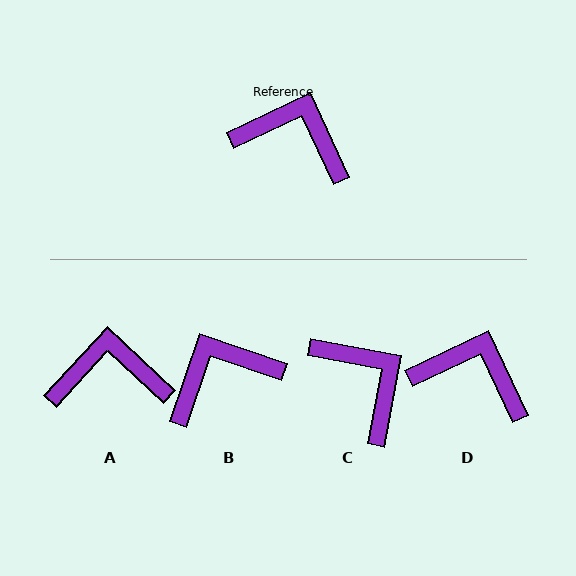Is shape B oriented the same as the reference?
No, it is off by about 46 degrees.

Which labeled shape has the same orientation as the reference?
D.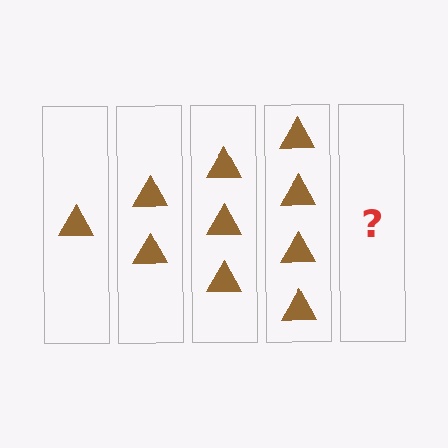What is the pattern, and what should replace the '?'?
The pattern is that each step adds one more triangle. The '?' should be 5 triangles.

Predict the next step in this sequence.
The next step is 5 triangles.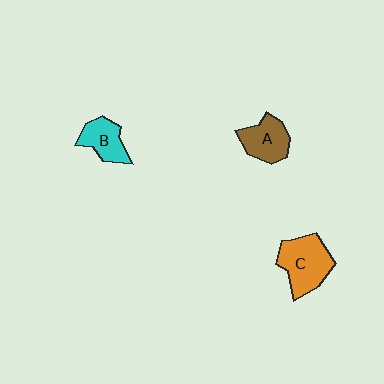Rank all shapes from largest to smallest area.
From largest to smallest: C (orange), A (brown), B (cyan).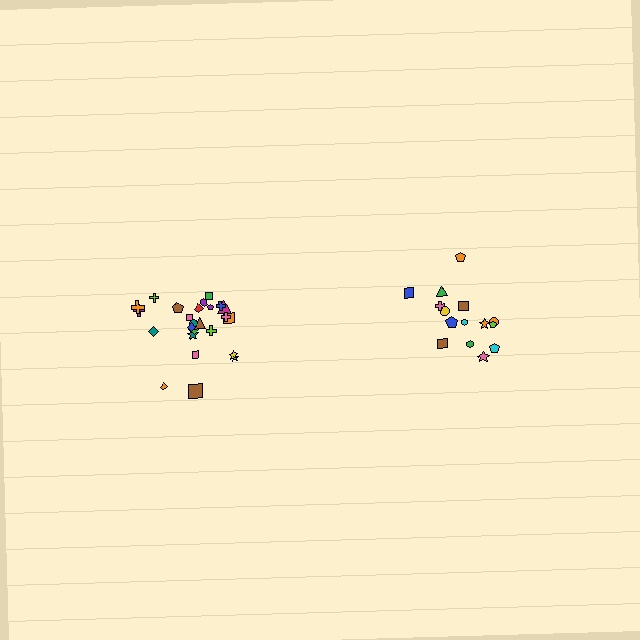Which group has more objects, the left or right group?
The left group.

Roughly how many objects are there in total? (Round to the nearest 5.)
Roughly 40 objects in total.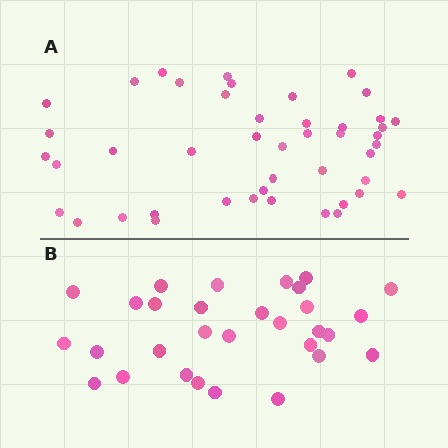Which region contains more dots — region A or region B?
Region A (the top region) has more dots.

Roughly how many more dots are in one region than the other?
Region A has approximately 15 more dots than region B.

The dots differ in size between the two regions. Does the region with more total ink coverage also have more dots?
No. Region B has more total ink coverage because its dots are larger, but region A actually contains more individual dots. Total area can be misleading — the number of items is what matters here.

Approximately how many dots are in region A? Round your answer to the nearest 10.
About 40 dots. (The exact count is 45, which rounds to 40.)